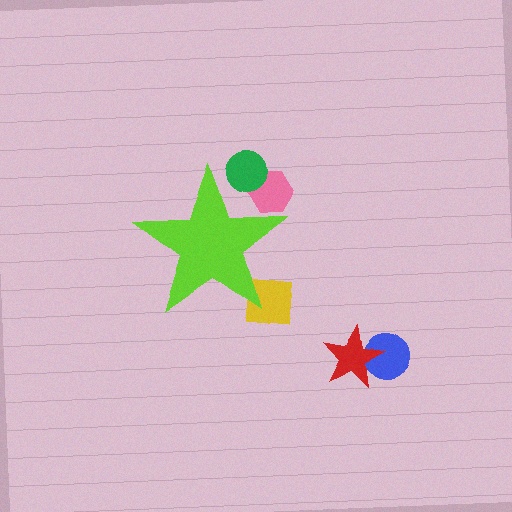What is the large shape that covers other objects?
A lime star.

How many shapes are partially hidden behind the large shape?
3 shapes are partially hidden.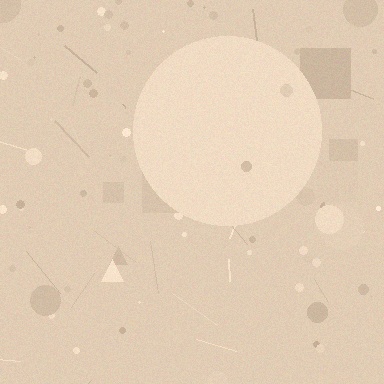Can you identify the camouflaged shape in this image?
The camouflaged shape is a circle.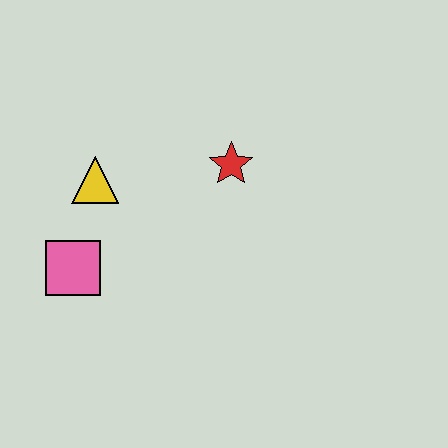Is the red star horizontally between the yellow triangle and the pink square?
No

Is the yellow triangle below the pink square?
No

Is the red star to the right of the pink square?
Yes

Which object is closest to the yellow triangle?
The pink square is closest to the yellow triangle.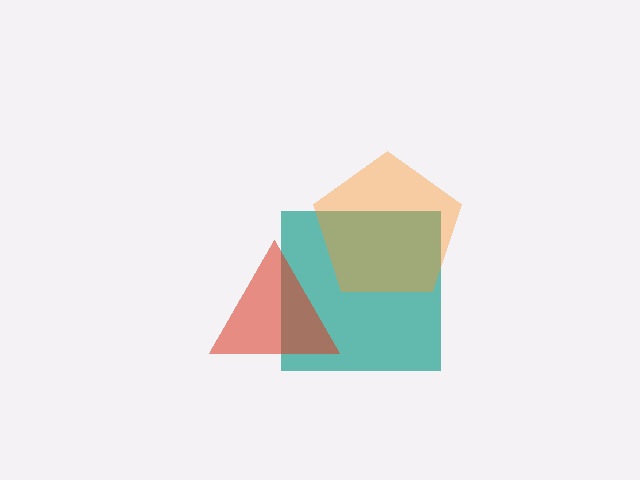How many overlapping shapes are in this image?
There are 3 overlapping shapes in the image.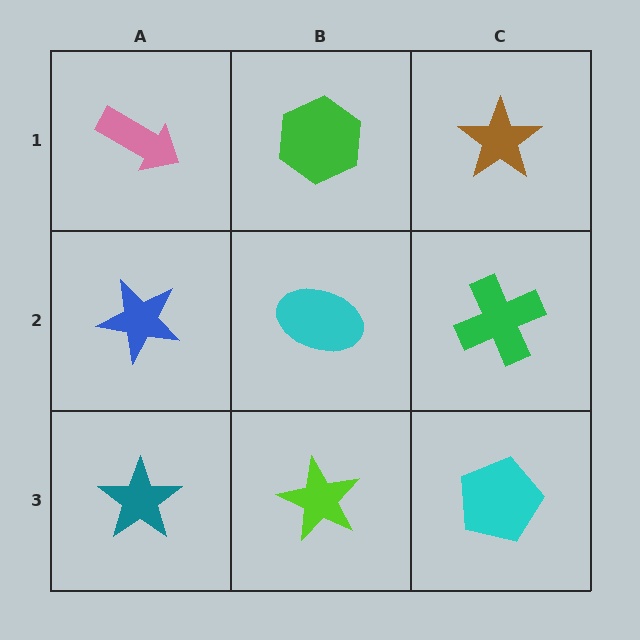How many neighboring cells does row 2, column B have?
4.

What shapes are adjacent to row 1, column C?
A green cross (row 2, column C), a green hexagon (row 1, column B).